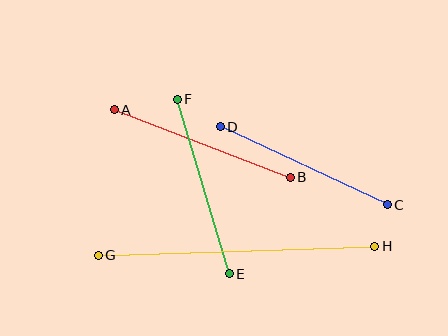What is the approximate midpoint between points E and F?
The midpoint is at approximately (203, 187) pixels.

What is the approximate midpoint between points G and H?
The midpoint is at approximately (237, 251) pixels.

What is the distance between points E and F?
The distance is approximately 182 pixels.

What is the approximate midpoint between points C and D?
The midpoint is at approximately (304, 166) pixels.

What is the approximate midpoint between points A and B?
The midpoint is at approximately (202, 144) pixels.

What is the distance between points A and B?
The distance is approximately 188 pixels.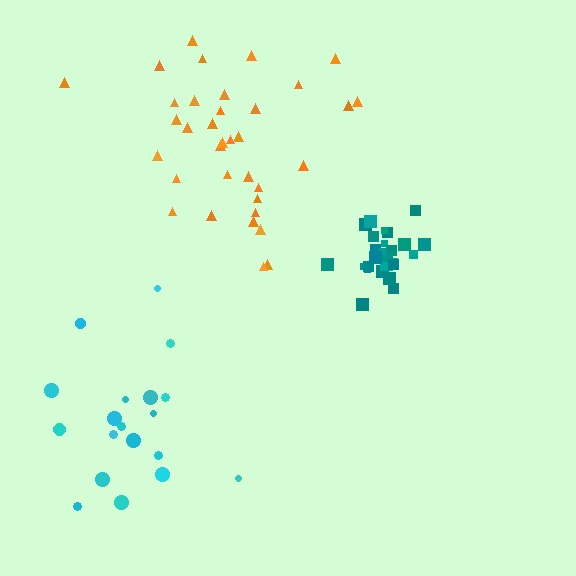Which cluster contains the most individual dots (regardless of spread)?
Orange (35).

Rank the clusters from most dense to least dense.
teal, orange, cyan.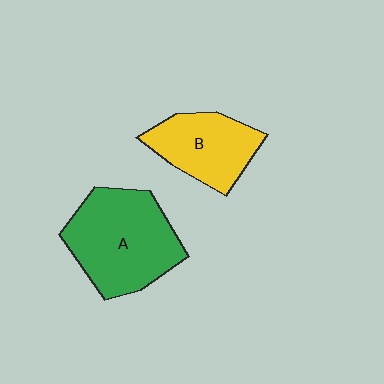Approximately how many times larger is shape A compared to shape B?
Approximately 1.5 times.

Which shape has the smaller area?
Shape B (yellow).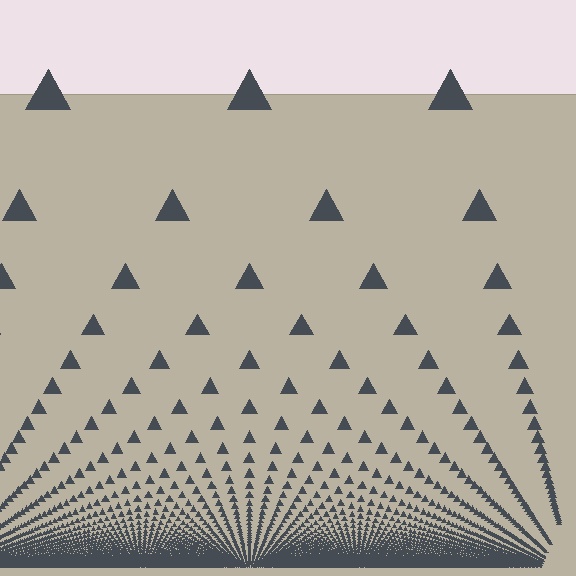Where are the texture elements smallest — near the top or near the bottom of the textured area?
Near the bottom.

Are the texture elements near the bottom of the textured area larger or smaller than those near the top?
Smaller. The gradient is inverted — elements near the bottom are smaller and denser.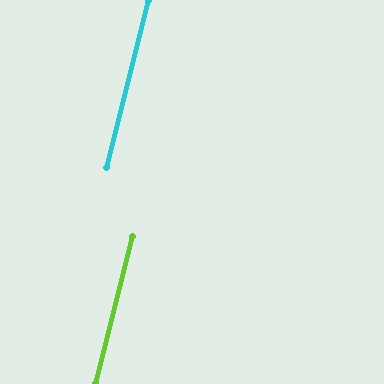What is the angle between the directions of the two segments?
Approximately 0 degrees.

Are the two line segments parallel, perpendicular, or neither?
Parallel — their directions differ by only 0.1°.